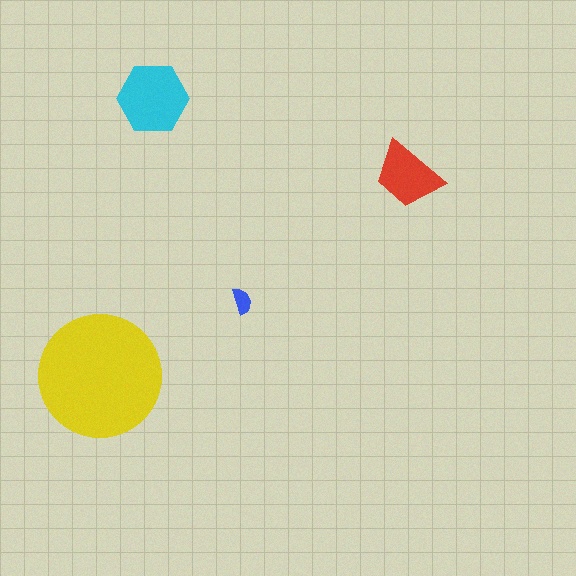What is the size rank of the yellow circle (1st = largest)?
1st.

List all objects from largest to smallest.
The yellow circle, the cyan hexagon, the red trapezoid, the blue semicircle.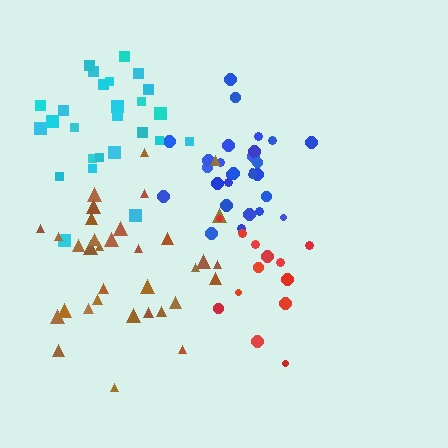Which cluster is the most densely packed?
Blue.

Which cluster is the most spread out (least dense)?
Red.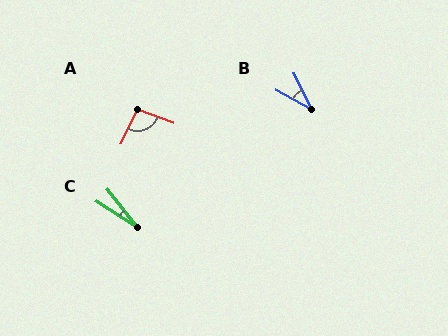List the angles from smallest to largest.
C (19°), B (35°), A (95°).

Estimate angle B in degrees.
Approximately 35 degrees.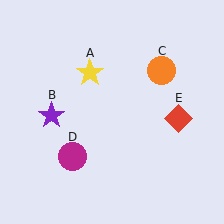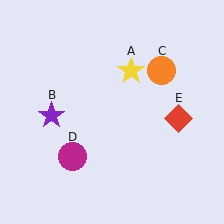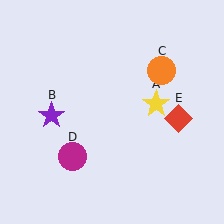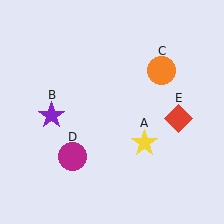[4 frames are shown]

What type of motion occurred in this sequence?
The yellow star (object A) rotated clockwise around the center of the scene.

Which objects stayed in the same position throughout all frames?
Purple star (object B) and orange circle (object C) and magenta circle (object D) and red diamond (object E) remained stationary.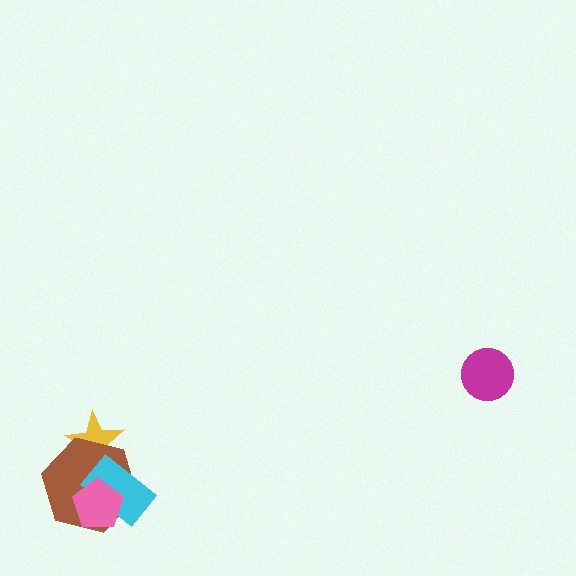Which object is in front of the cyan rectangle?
The pink pentagon is in front of the cyan rectangle.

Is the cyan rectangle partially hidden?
Yes, it is partially covered by another shape.